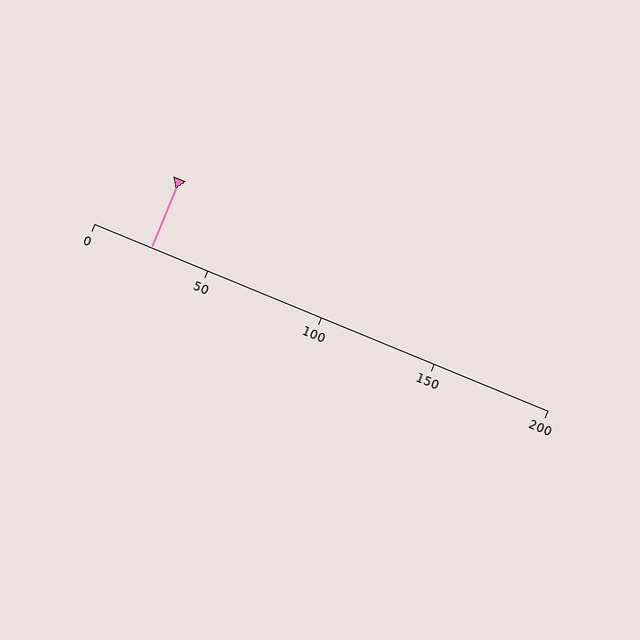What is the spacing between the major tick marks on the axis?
The major ticks are spaced 50 apart.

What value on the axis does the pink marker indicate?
The marker indicates approximately 25.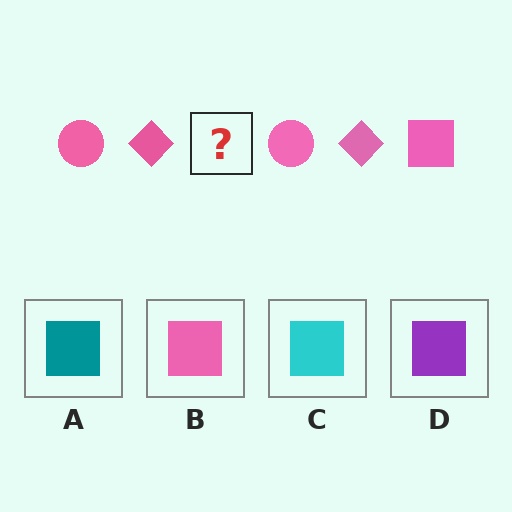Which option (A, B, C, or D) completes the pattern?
B.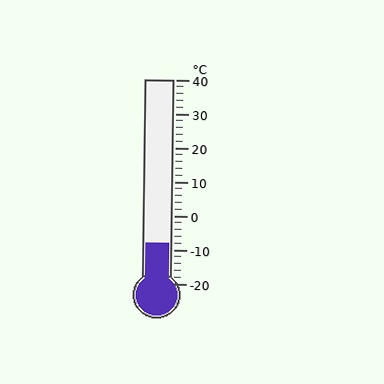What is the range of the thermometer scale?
The thermometer scale ranges from -20°C to 40°C.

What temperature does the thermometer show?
The thermometer shows approximately -8°C.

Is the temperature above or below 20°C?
The temperature is below 20°C.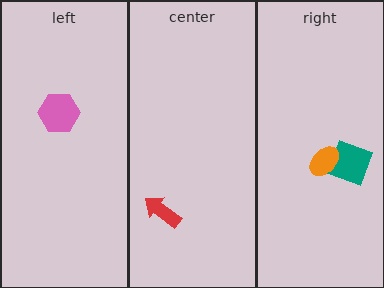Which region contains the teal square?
The right region.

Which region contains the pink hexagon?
The left region.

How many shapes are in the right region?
2.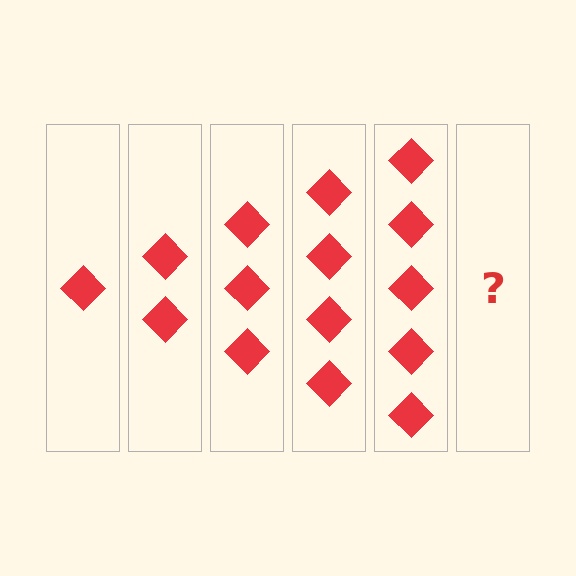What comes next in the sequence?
The next element should be 6 diamonds.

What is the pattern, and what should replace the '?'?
The pattern is that each step adds one more diamond. The '?' should be 6 diamonds.